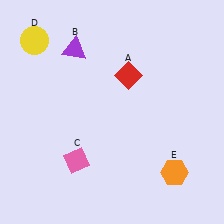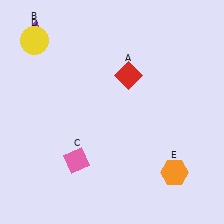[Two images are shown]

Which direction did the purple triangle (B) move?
The purple triangle (B) moved left.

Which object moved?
The purple triangle (B) moved left.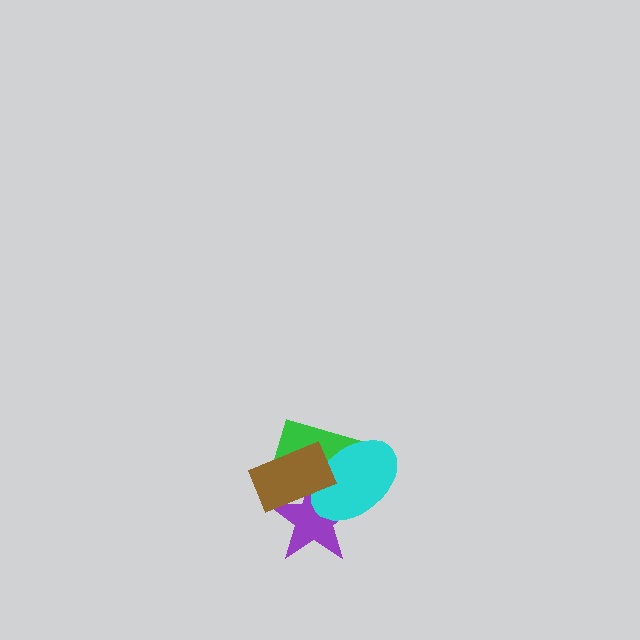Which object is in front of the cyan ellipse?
The brown rectangle is in front of the cyan ellipse.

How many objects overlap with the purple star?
3 objects overlap with the purple star.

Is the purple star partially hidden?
Yes, it is partially covered by another shape.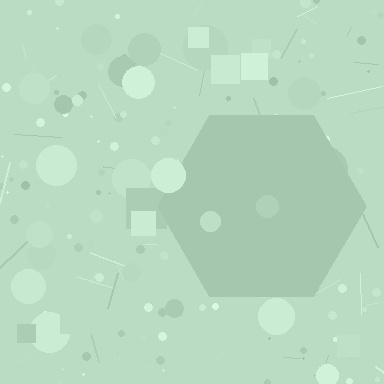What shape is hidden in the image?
A hexagon is hidden in the image.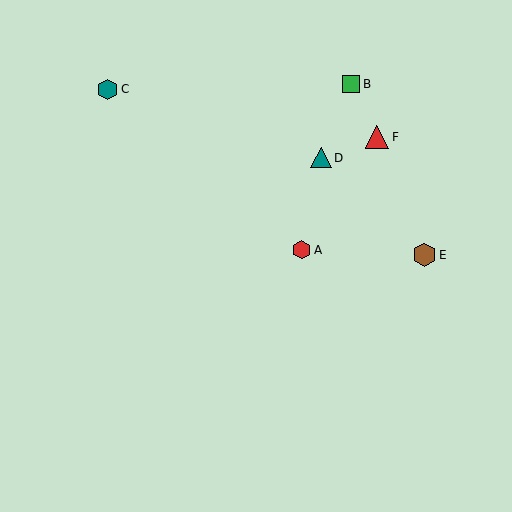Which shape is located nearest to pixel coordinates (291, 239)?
The red hexagon (labeled A) at (302, 250) is nearest to that location.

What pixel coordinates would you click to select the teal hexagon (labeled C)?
Click at (107, 89) to select the teal hexagon C.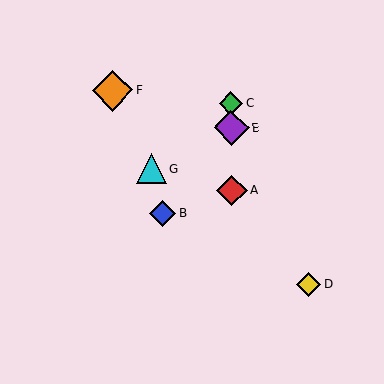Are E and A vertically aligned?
Yes, both are at x≈231.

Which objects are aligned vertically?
Objects A, C, E are aligned vertically.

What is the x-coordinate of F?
Object F is at x≈113.